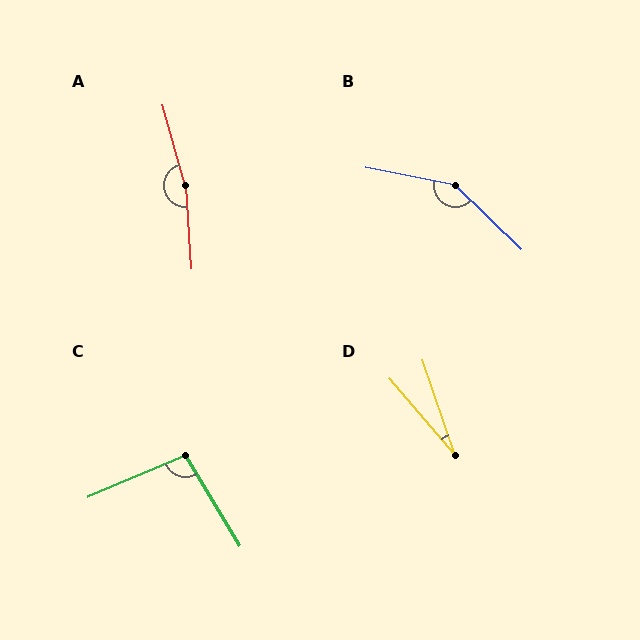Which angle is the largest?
A, at approximately 168 degrees.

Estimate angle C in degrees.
Approximately 98 degrees.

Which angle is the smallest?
D, at approximately 22 degrees.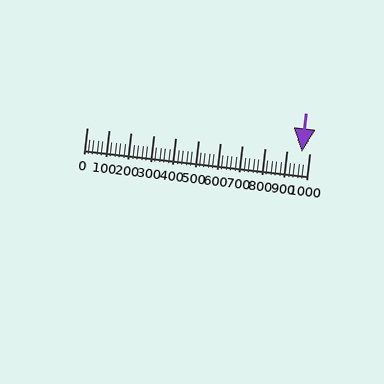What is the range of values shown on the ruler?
The ruler shows values from 0 to 1000.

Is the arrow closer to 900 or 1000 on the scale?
The arrow is closer to 1000.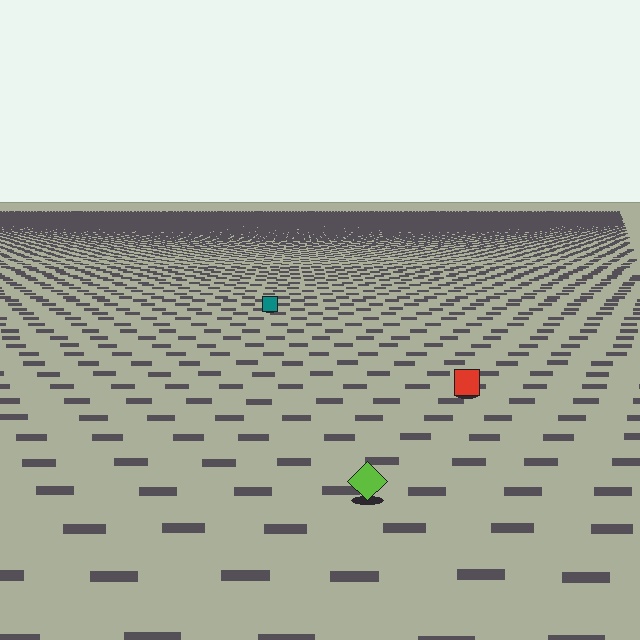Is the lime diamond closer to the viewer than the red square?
Yes. The lime diamond is closer — you can tell from the texture gradient: the ground texture is coarser near it.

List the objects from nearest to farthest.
From nearest to farthest: the lime diamond, the red square, the teal square.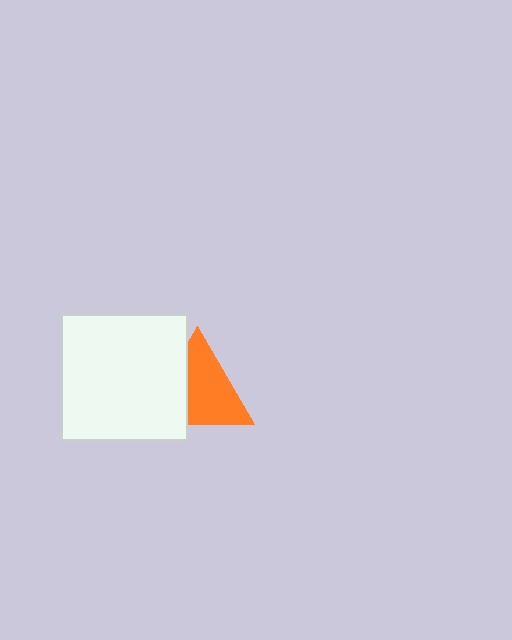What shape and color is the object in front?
The object in front is a white square.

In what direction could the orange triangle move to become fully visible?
The orange triangle could move right. That would shift it out from behind the white square entirely.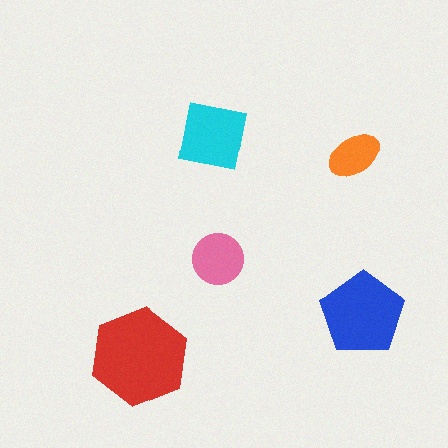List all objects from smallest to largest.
The orange ellipse, the pink circle, the cyan square, the blue pentagon, the red hexagon.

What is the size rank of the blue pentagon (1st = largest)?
2nd.